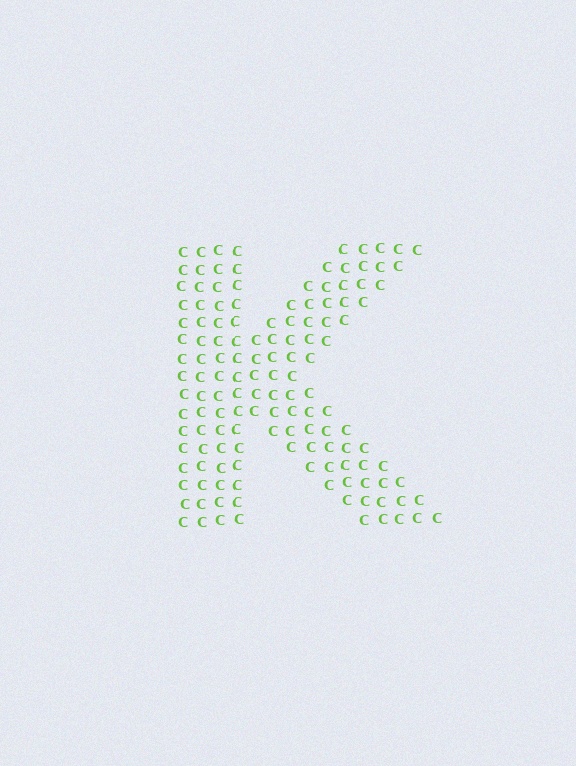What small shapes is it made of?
It is made of small letter C's.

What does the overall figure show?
The overall figure shows the letter K.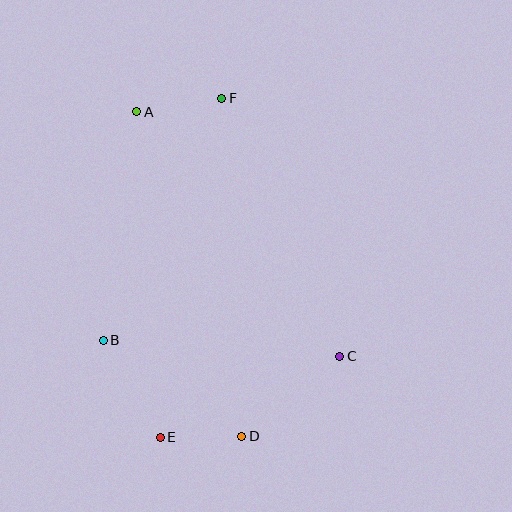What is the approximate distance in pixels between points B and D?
The distance between B and D is approximately 168 pixels.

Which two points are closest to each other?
Points D and E are closest to each other.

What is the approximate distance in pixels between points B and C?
The distance between B and C is approximately 237 pixels.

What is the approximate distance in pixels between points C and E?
The distance between C and E is approximately 197 pixels.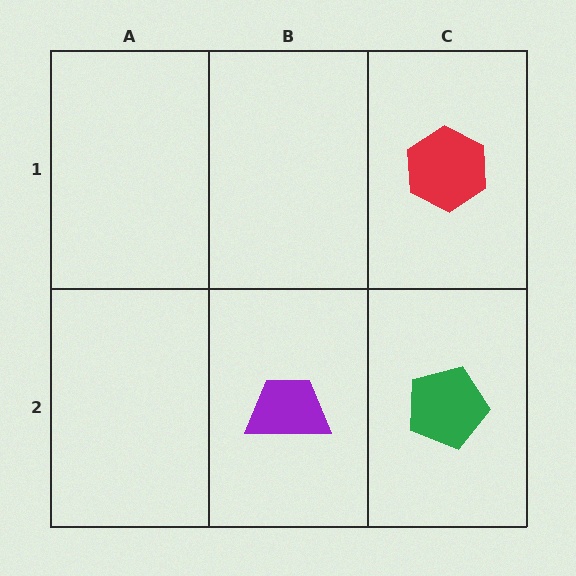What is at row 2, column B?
A purple trapezoid.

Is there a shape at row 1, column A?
No, that cell is empty.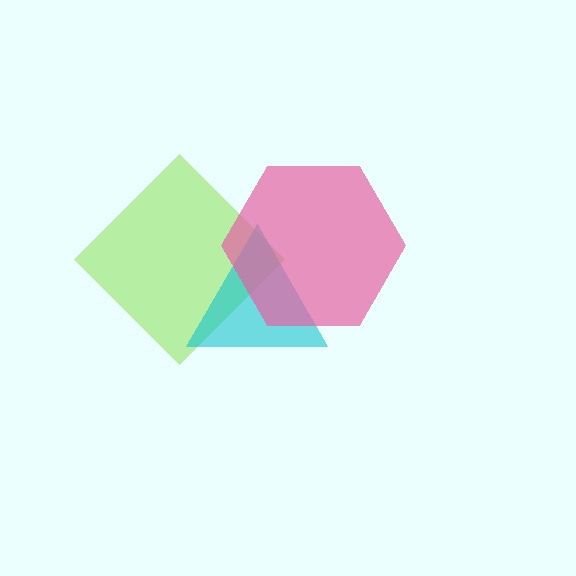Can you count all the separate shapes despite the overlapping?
Yes, there are 3 separate shapes.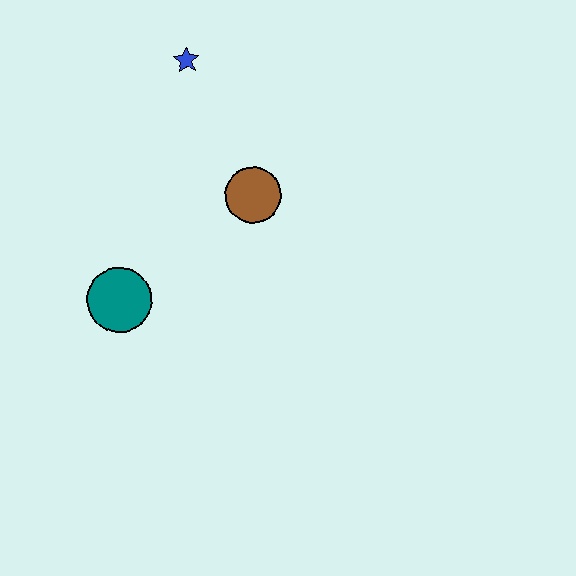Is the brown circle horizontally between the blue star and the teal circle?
No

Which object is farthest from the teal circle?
The blue star is farthest from the teal circle.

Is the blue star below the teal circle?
No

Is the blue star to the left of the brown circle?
Yes